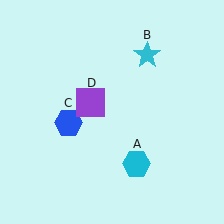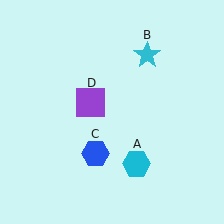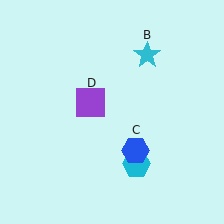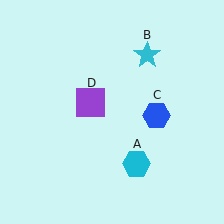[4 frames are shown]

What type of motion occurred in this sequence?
The blue hexagon (object C) rotated counterclockwise around the center of the scene.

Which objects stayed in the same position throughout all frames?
Cyan hexagon (object A) and cyan star (object B) and purple square (object D) remained stationary.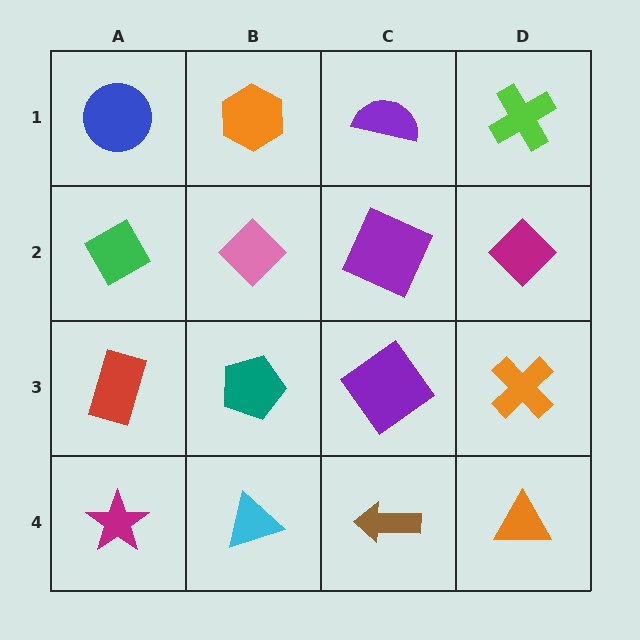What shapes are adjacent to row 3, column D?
A magenta diamond (row 2, column D), an orange triangle (row 4, column D), a purple diamond (row 3, column C).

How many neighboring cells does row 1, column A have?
2.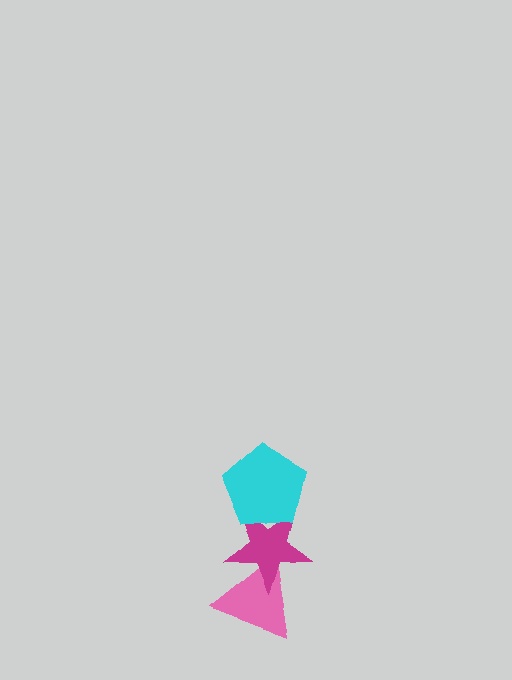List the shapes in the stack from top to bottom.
From top to bottom: the cyan pentagon, the magenta star, the pink triangle.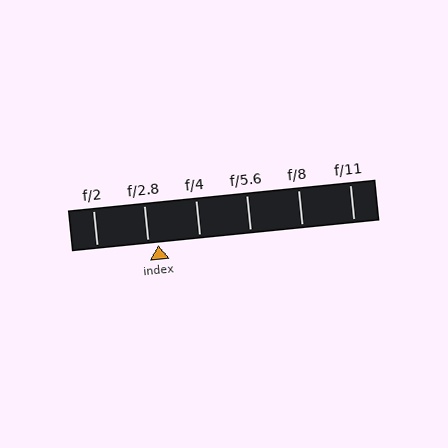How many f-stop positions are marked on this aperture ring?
There are 6 f-stop positions marked.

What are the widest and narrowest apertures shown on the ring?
The widest aperture shown is f/2 and the narrowest is f/11.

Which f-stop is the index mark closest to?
The index mark is closest to f/2.8.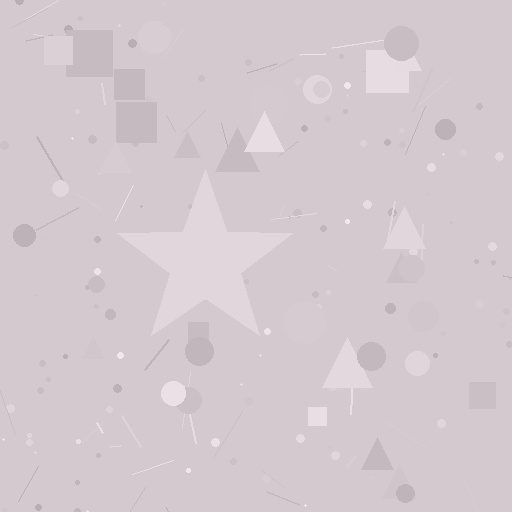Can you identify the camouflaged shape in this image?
The camouflaged shape is a star.